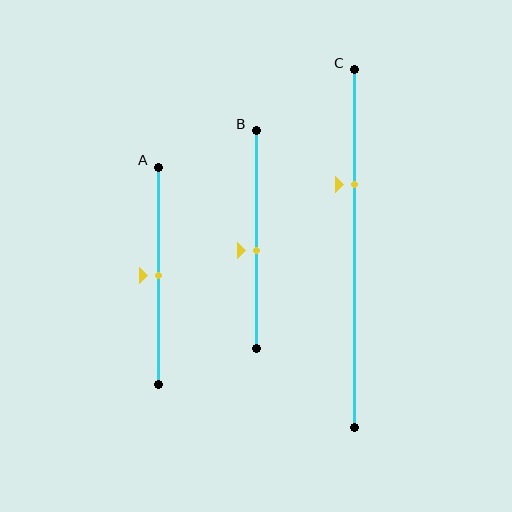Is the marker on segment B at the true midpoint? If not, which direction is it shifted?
No, the marker on segment B is shifted downward by about 5% of the segment length.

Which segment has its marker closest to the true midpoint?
Segment A has its marker closest to the true midpoint.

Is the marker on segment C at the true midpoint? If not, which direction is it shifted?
No, the marker on segment C is shifted upward by about 18% of the segment length.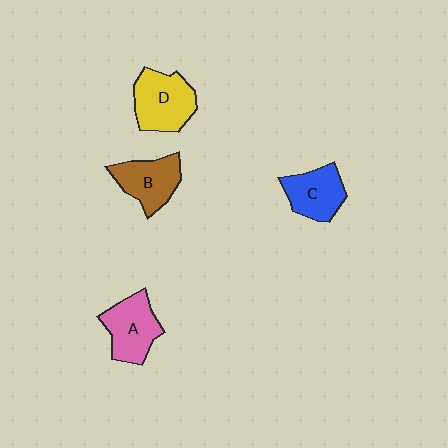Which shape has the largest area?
Shape D (yellow).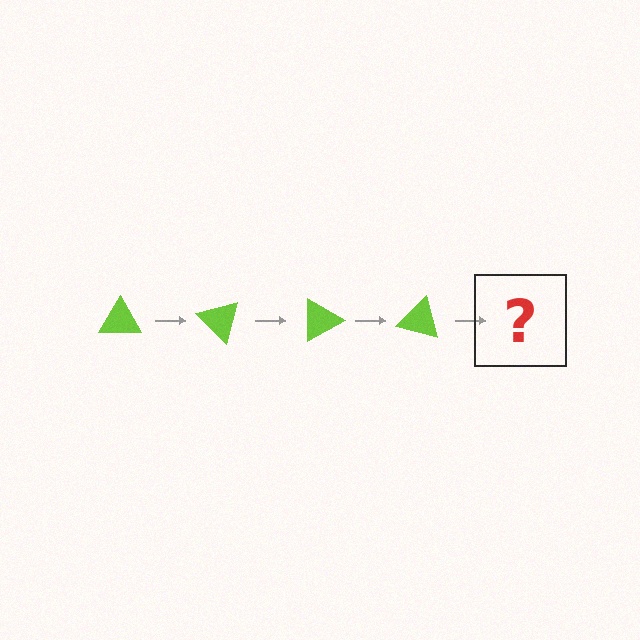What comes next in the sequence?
The next element should be a lime triangle rotated 180 degrees.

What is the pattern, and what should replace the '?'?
The pattern is that the triangle rotates 45 degrees each step. The '?' should be a lime triangle rotated 180 degrees.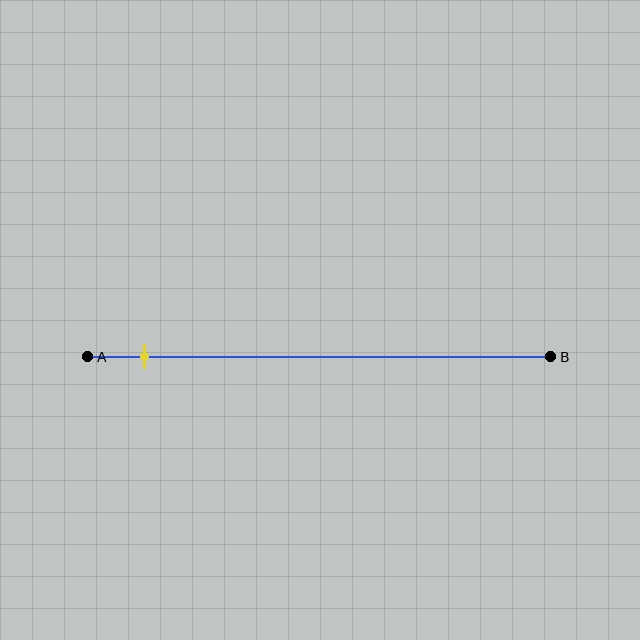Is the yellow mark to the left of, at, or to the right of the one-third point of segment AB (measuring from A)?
The yellow mark is to the left of the one-third point of segment AB.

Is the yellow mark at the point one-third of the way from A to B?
No, the mark is at about 10% from A, not at the 33% one-third point.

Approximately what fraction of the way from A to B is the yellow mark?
The yellow mark is approximately 10% of the way from A to B.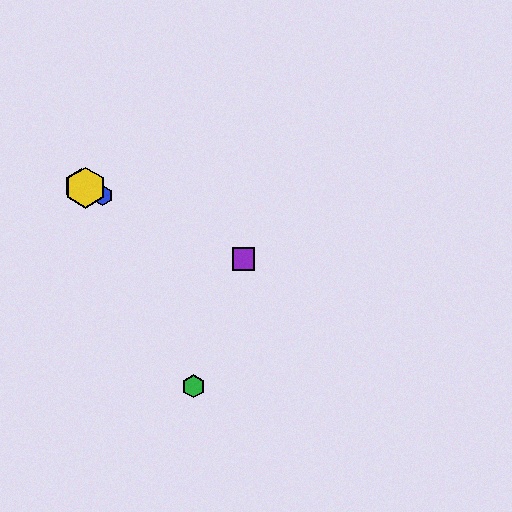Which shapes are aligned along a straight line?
The red hexagon, the blue hexagon, the yellow hexagon, the purple square are aligned along a straight line.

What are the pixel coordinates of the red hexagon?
The red hexagon is at (82, 186).